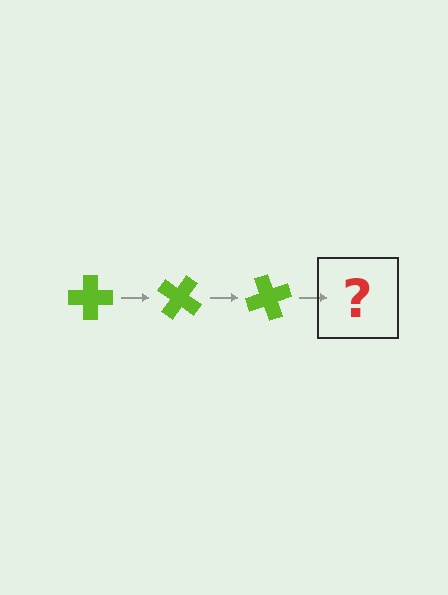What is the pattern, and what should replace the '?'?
The pattern is that the cross rotates 35 degrees each step. The '?' should be a lime cross rotated 105 degrees.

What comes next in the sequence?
The next element should be a lime cross rotated 105 degrees.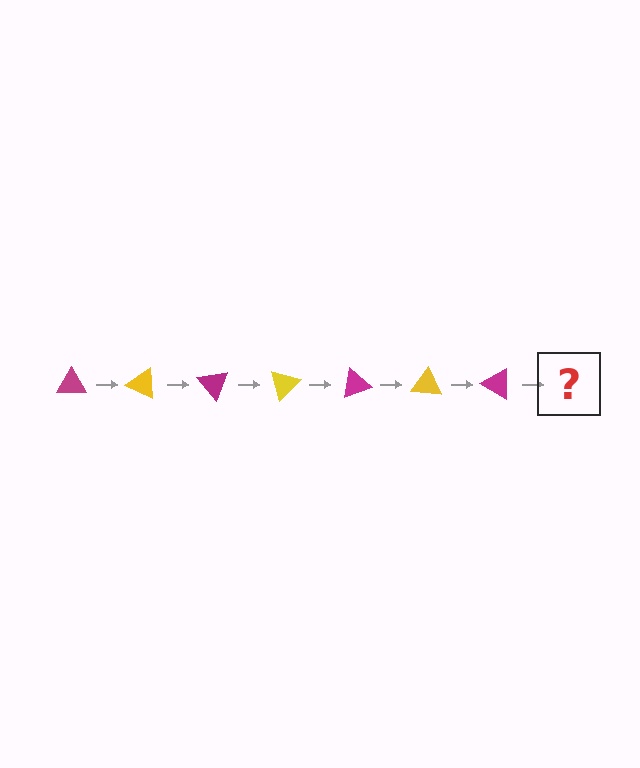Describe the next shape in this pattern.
It should be a yellow triangle, rotated 175 degrees from the start.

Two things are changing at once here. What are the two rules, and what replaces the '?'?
The two rules are that it rotates 25 degrees each step and the color cycles through magenta and yellow. The '?' should be a yellow triangle, rotated 175 degrees from the start.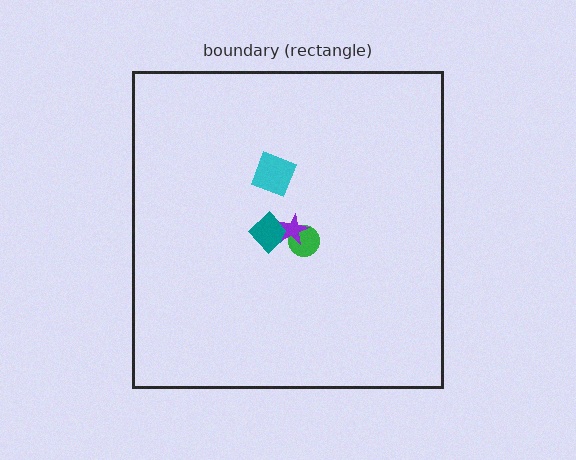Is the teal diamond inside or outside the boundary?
Inside.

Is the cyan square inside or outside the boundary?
Inside.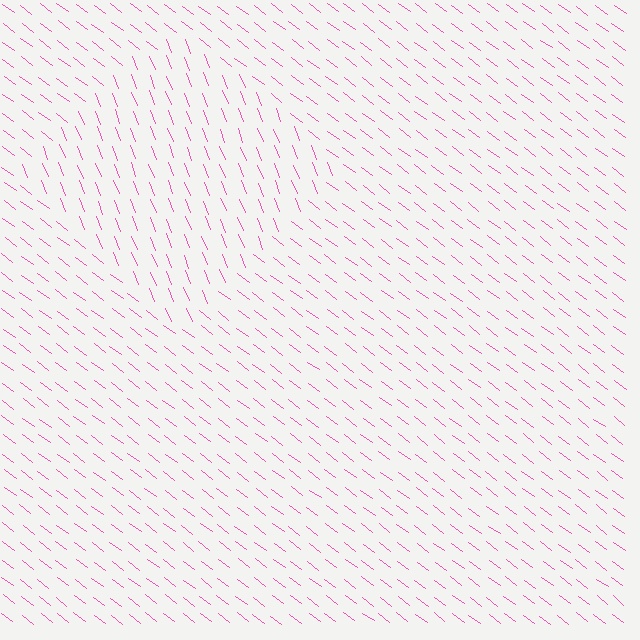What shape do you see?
I see a diamond.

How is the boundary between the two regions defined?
The boundary is defined purely by a change in line orientation (approximately 32 degrees difference). All lines are the same color and thickness.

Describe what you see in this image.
The image is filled with small pink line segments. A diamond region in the image has lines oriented differently from the surrounding lines, creating a visible texture boundary.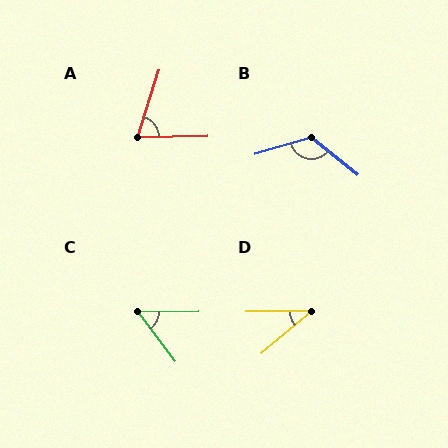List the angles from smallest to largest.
D (40°), C (54°), A (71°), B (125°).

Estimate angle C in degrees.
Approximately 54 degrees.